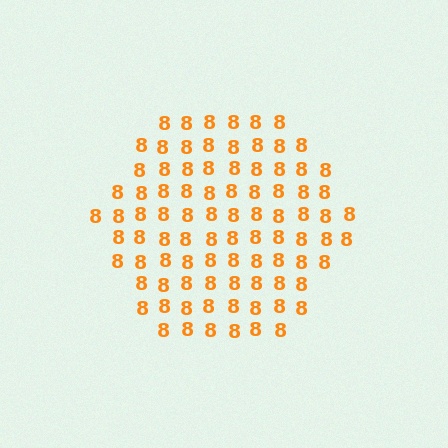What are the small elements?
The small elements are digit 8's.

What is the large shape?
The large shape is a hexagon.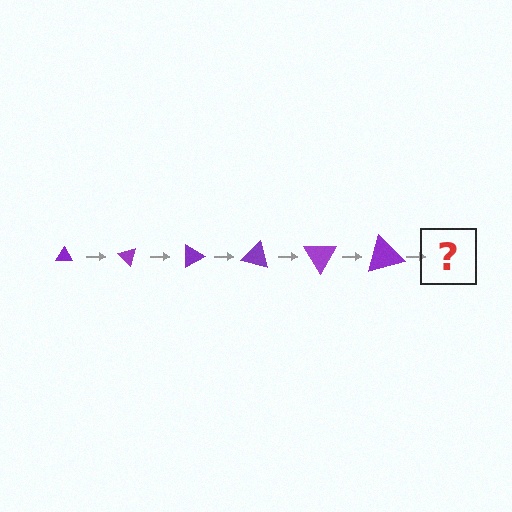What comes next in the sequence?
The next element should be a triangle, larger than the previous one and rotated 270 degrees from the start.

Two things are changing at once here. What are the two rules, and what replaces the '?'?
The two rules are that the triangle grows larger each step and it rotates 45 degrees each step. The '?' should be a triangle, larger than the previous one and rotated 270 degrees from the start.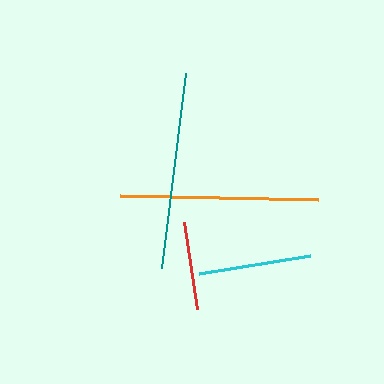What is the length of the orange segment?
The orange segment is approximately 198 pixels long.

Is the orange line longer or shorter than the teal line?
The orange line is longer than the teal line.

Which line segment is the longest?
The orange line is the longest at approximately 198 pixels.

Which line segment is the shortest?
The red line is the shortest at approximately 88 pixels.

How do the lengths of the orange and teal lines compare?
The orange and teal lines are approximately the same length.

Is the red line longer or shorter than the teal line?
The teal line is longer than the red line.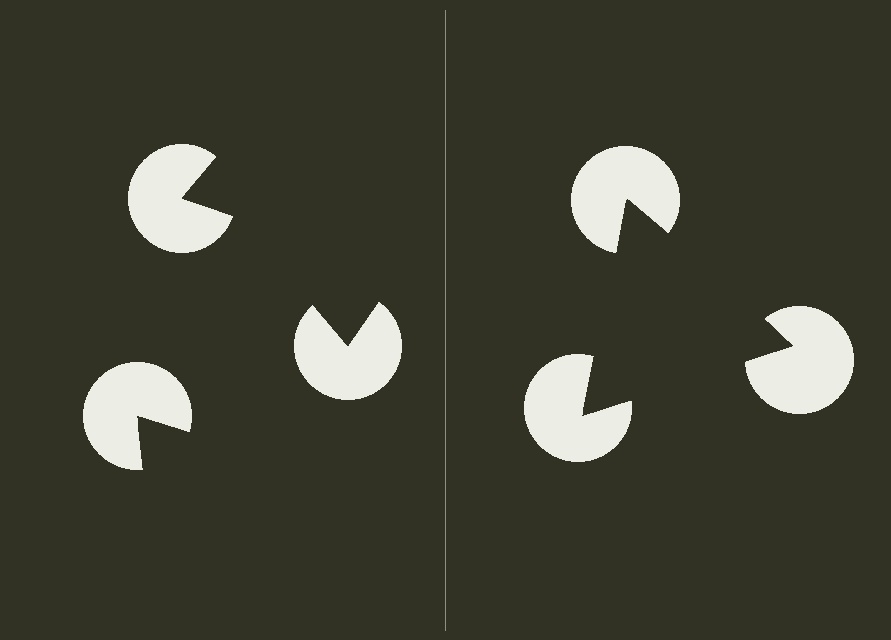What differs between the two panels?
The pac-man discs are positioned identically on both sides; only the wedge orientations differ. On the right they align to a triangle; on the left they are misaligned.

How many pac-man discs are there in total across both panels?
6 — 3 on each side.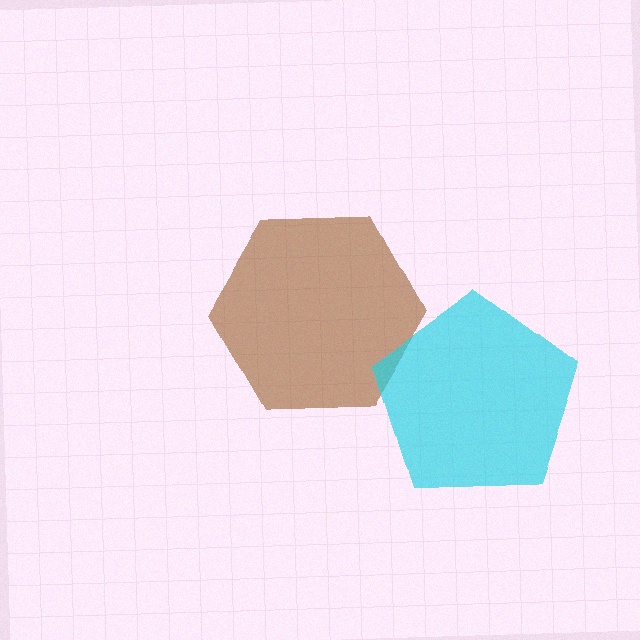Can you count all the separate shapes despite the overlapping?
Yes, there are 2 separate shapes.